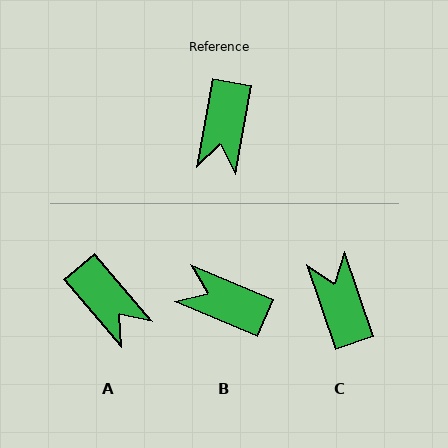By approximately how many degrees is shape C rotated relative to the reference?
Approximately 151 degrees clockwise.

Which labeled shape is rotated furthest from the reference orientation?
C, about 151 degrees away.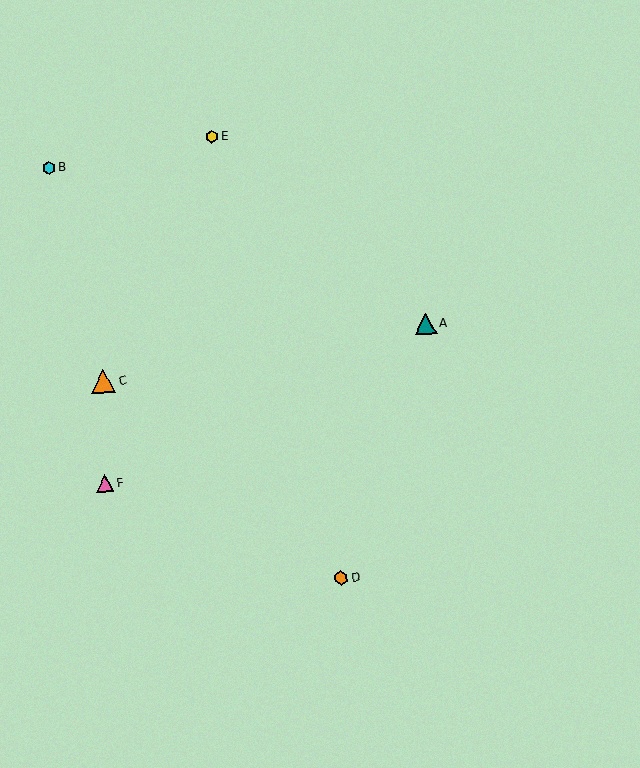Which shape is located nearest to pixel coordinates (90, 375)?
The orange triangle (labeled C) at (104, 381) is nearest to that location.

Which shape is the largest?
The orange triangle (labeled C) is the largest.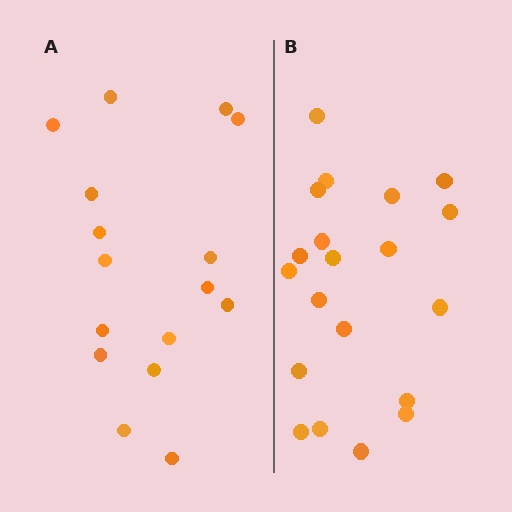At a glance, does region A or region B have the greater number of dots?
Region B (the right region) has more dots.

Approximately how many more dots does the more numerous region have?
Region B has about 4 more dots than region A.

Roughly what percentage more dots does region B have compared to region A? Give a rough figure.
About 25% more.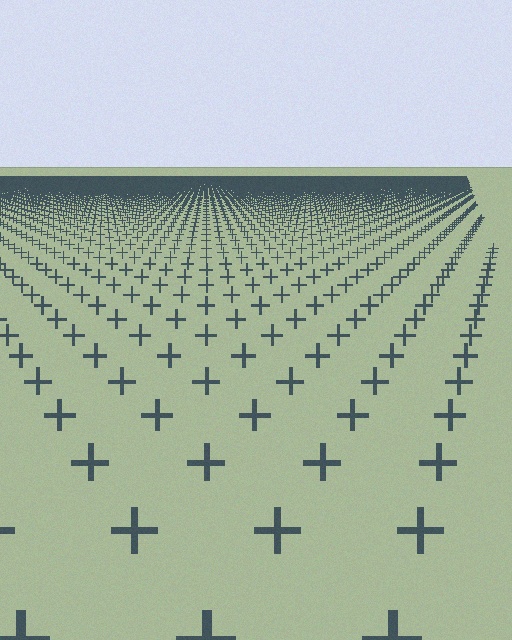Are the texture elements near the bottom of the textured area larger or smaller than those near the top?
Larger. Near the bottom, elements are closer to the viewer and appear at a bigger on-screen size.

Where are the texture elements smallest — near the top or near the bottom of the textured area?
Near the top.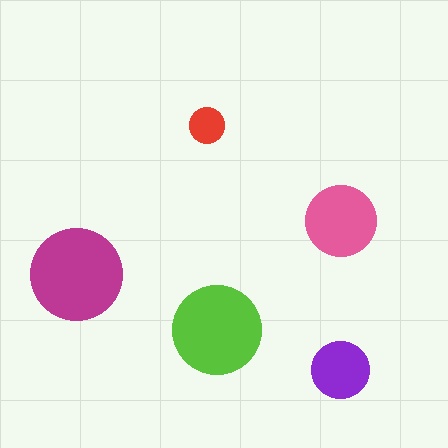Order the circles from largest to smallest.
the magenta one, the lime one, the pink one, the purple one, the red one.